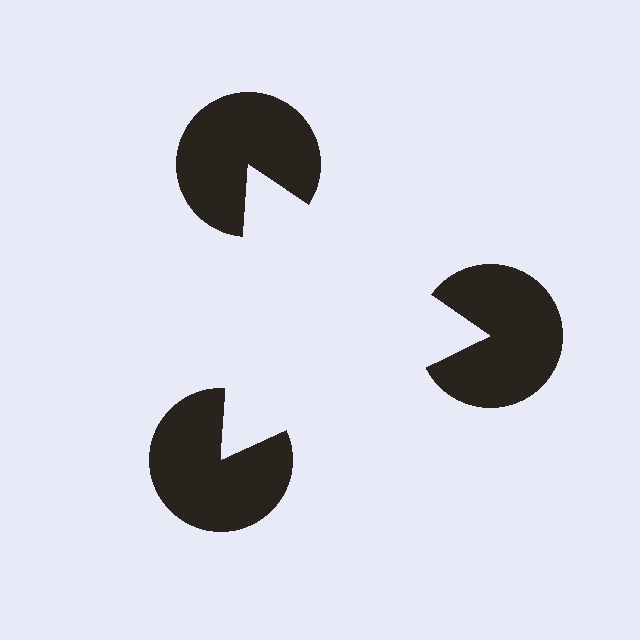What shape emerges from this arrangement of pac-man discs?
An illusory triangle — its edges are inferred from the aligned wedge cuts in the pac-man discs, not physically drawn.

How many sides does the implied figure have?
3 sides.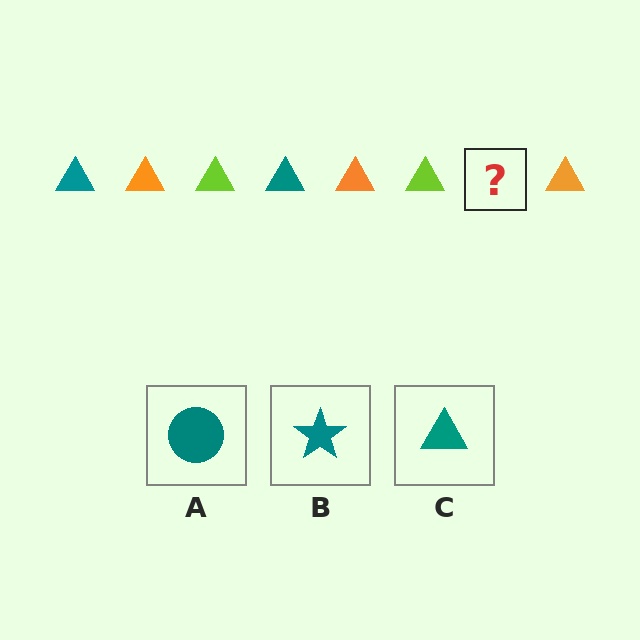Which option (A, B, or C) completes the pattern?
C.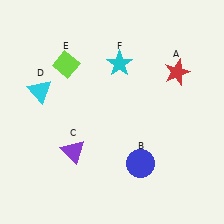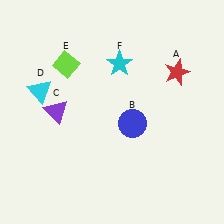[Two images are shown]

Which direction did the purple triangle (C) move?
The purple triangle (C) moved up.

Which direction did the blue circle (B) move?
The blue circle (B) moved up.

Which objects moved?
The objects that moved are: the blue circle (B), the purple triangle (C).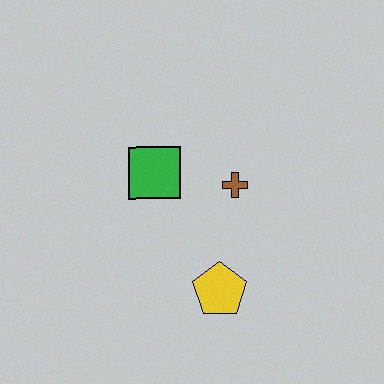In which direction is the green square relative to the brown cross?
The green square is to the left of the brown cross.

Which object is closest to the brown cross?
The green square is closest to the brown cross.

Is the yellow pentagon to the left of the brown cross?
Yes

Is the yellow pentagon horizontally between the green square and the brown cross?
Yes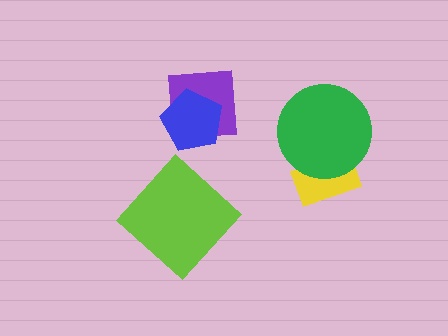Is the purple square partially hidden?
Yes, it is partially covered by another shape.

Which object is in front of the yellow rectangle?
The green circle is in front of the yellow rectangle.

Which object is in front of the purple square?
The blue pentagon is in front of the purple square.